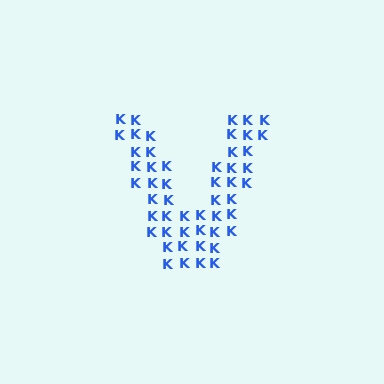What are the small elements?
The small elements are letter K's.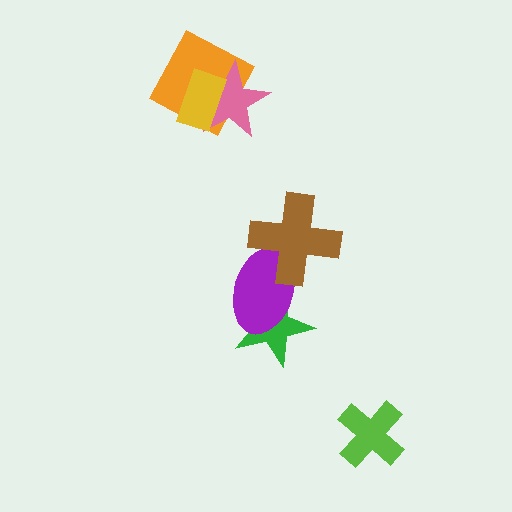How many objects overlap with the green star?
1 object overlaps with the green star.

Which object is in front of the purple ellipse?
The brown cross is in front of the purple ellipse.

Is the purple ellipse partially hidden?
Yes, it is partially covered by another shape.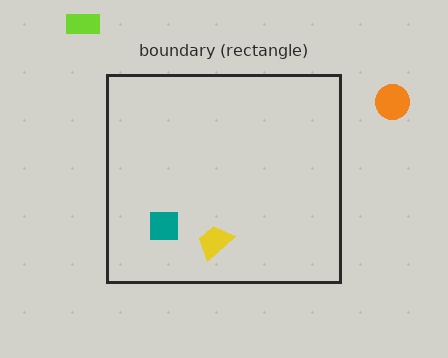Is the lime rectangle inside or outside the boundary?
Outside.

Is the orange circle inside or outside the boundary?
Outside.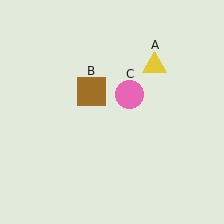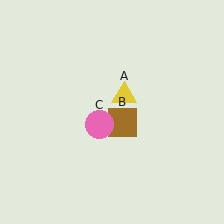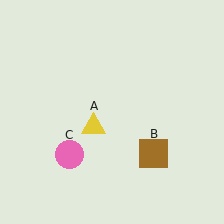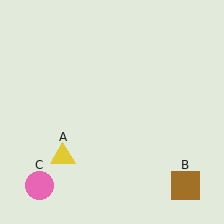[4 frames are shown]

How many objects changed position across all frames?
3 objects changed position: yellow triangle (object A), brown square (object B), pink circle (object C).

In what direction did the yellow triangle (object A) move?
The yellow triangle (object A) moved down and to the left.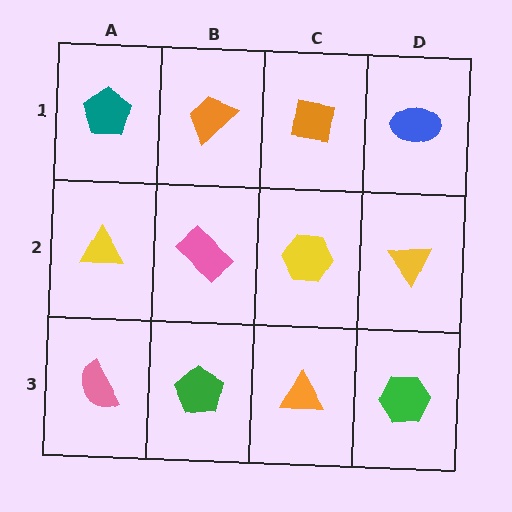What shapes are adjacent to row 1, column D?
A yellow triangle (row 2, column D), an orange square (row 1, column C).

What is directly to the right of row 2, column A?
A pink rectangle.